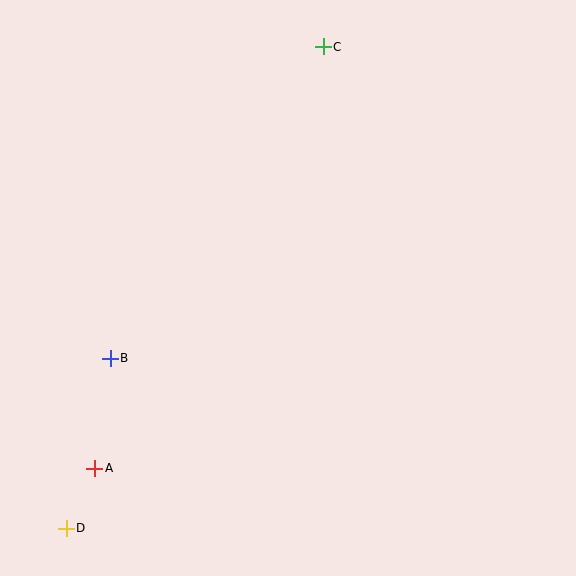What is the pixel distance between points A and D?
The distance between A and D is 67 pixels.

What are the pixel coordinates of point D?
Point D is at (66, 528).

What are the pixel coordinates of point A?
Point A is at (95, 468).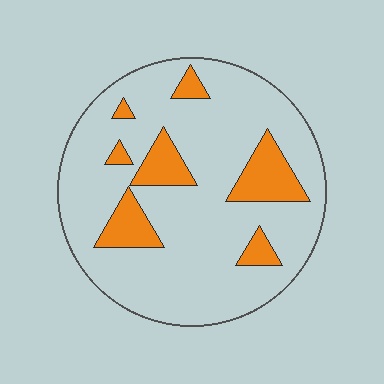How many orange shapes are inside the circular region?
7.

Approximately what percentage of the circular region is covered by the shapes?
Approximately 15%.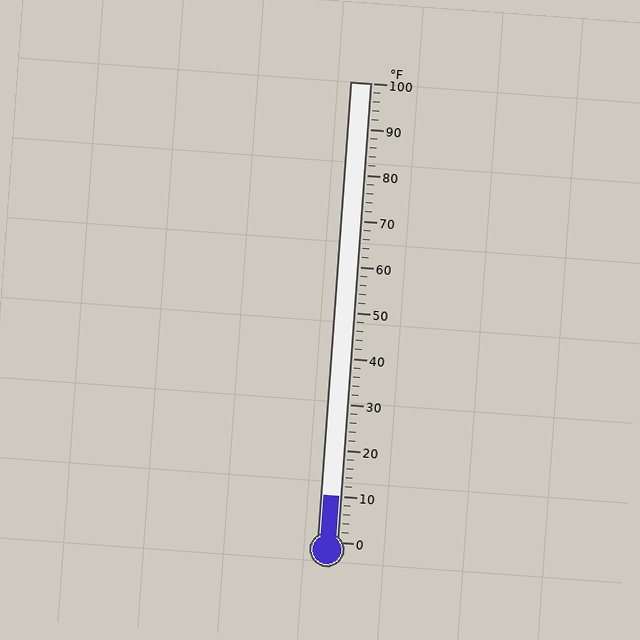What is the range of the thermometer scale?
The thermometer scale ranges from 0°F to 100°F.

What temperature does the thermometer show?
The thermometer shows approximately 10°F.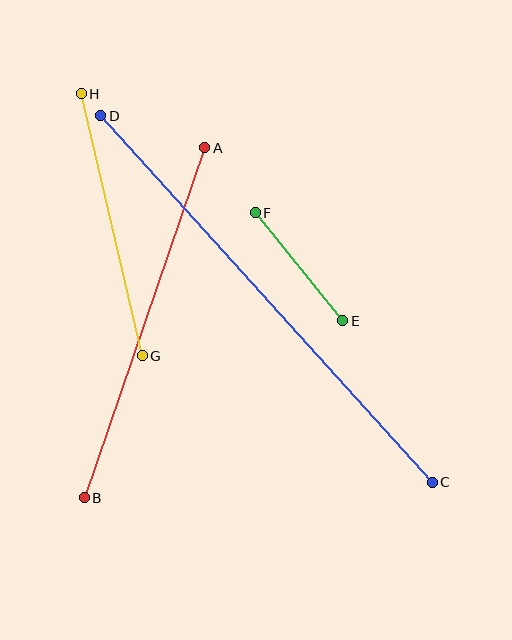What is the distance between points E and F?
The distance is approximately 139 pixels.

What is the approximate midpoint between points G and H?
The midpoint is at approximately (112, 225) pixels.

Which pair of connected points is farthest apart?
Points C and D are farthest apart.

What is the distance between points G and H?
The distance is approximately 269 pixels.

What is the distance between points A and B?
The distance is approximately 370 pixels.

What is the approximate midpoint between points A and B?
The midpoint is at approximately (144, 323) pixels.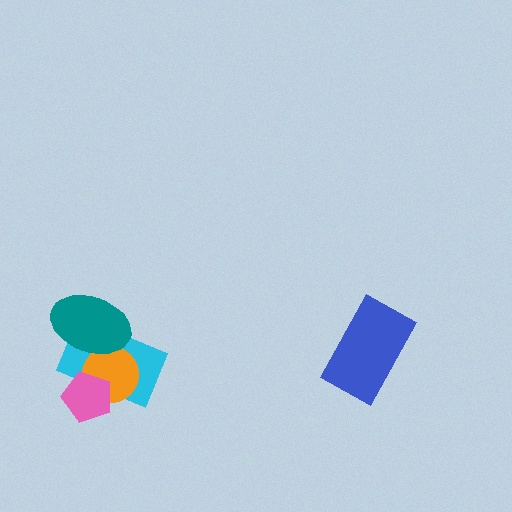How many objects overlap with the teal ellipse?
2 objects overlap with the teal ellipse.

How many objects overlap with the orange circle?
3 objects overlap with the orange circle.